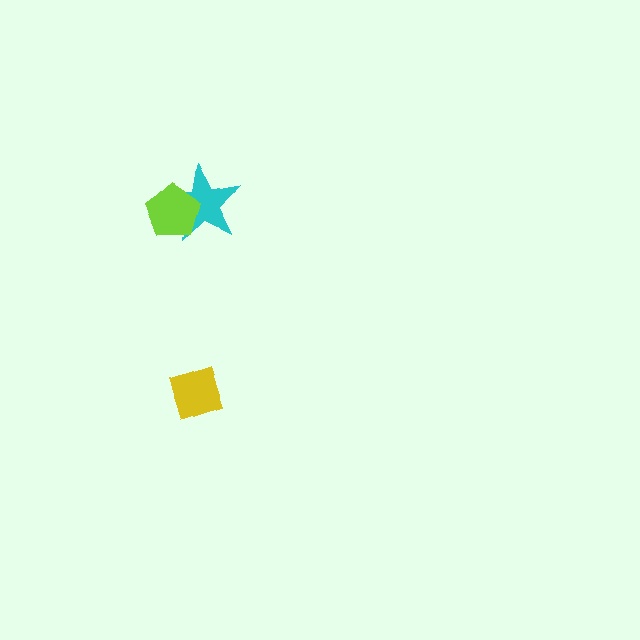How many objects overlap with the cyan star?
1 object overlaps with the cyan star.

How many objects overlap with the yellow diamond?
0 objects overlap with the yellow diamond.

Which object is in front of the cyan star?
The lime pentagon is in front of the cyan star.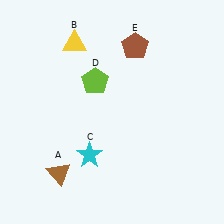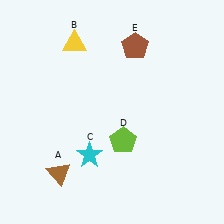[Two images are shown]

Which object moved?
The lime pentagon (D) moved down.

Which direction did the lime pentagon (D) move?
The lime pentagon (D) moved down.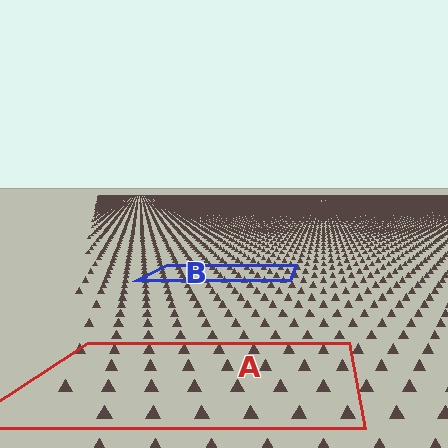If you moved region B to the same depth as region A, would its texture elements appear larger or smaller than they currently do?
They would appear larger. At a closer depth, the same texture elements are projected at a bigger on-screen size.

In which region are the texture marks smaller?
The texture marks are smaller in region B, because it is farther away.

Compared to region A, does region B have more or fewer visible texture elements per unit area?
Region B has more texture elements per unit area — they are packed more densely because it is farther away.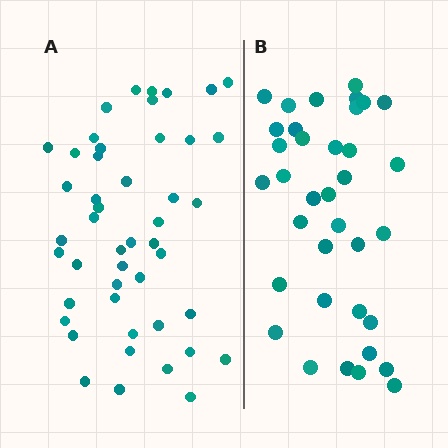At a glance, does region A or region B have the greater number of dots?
Region A (the left region) has more dots.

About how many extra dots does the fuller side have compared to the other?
Region A has roughly 12 or so more dots than region B.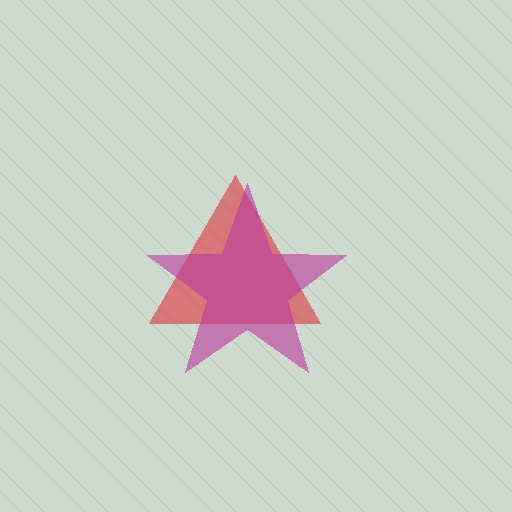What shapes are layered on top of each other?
The layered shapes are: a red triangle, a magenta star.